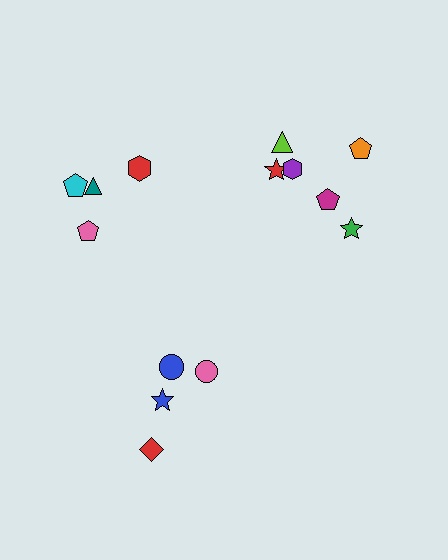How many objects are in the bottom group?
There are 4 objects.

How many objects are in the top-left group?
There are 4 objects.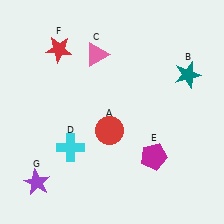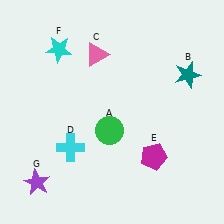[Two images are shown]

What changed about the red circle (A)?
In Image 1, A is red. In Image 2, it changed to green.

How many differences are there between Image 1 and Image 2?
There are 2 differences between the two images.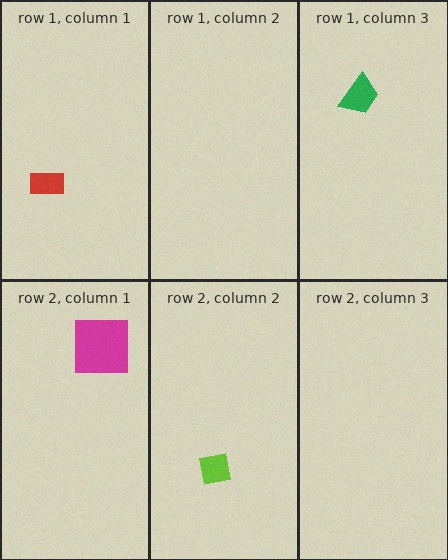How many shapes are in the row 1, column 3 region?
1.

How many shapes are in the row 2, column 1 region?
1.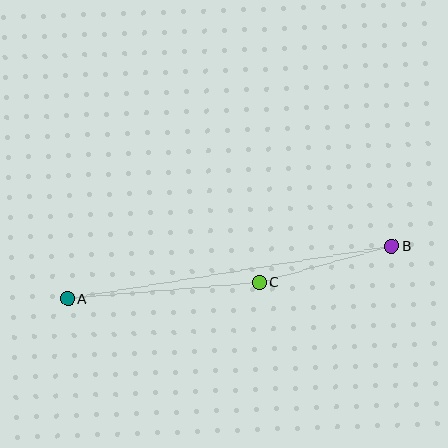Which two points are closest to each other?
Points B and C are closest to each other.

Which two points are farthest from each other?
Points A and B are farthest from each other.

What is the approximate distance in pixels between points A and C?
The distance between A and C is approximately 192 pixels.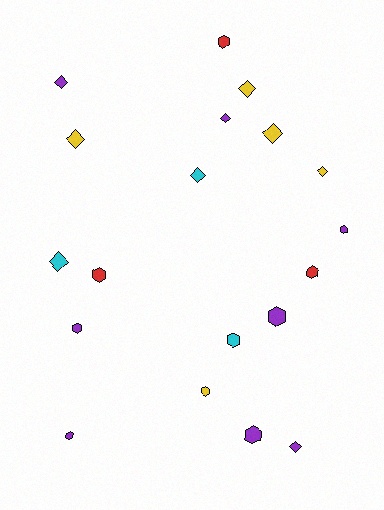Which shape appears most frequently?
Hexagon, with 10 objects.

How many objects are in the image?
There are 19 objects.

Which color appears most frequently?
Purple, with 8 objects.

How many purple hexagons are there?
There are 5 purple hexagons.